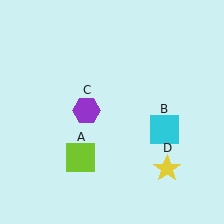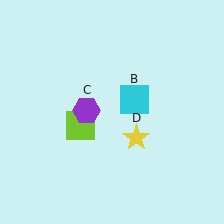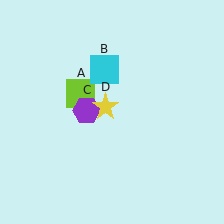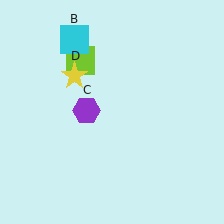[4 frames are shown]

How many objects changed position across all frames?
3 objects changed position: lime square (object A), cyan square (object B), yellow star (object D).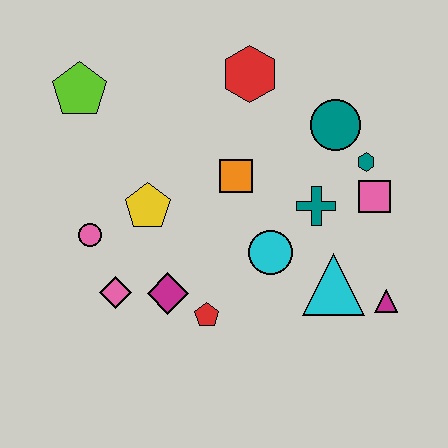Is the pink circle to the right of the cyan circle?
No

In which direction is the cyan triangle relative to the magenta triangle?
The cyan triangle is to the left of the magenta triangle.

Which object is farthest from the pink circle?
The magenta triangle is farthest from the pink circle.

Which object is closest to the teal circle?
The teal hexagon is closest to the teal circle.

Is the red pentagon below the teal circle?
Yes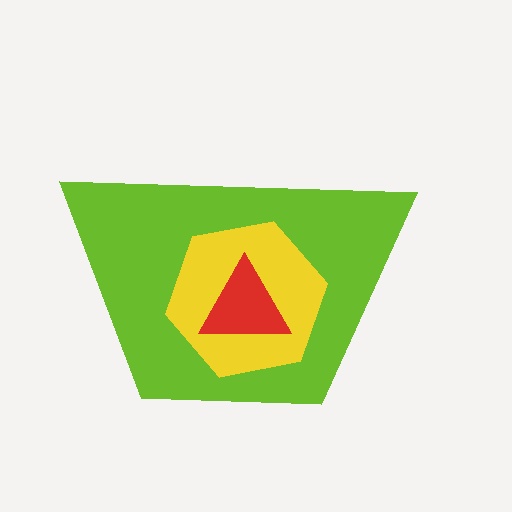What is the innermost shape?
The red triangle.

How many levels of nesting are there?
3.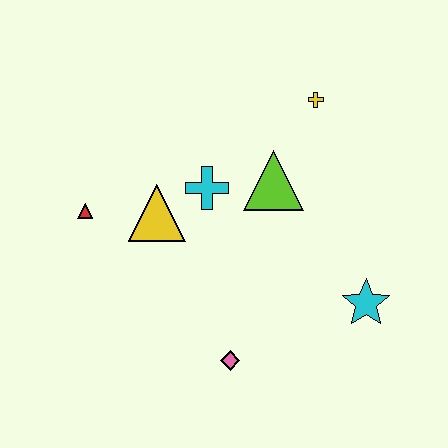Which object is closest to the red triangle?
The yellow triangle is closest to the red triangle.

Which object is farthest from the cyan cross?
The cyan star is farthest from the cyan cross.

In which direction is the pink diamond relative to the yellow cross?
The pink diamond is below the yellow cross.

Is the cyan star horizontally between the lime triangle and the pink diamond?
No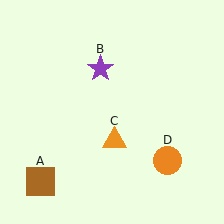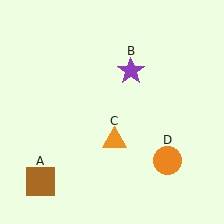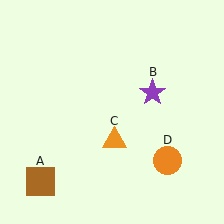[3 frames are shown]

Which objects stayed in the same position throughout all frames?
Brown square (object A) and orange triangle (object C) and orange circle (object D) remained stationary.